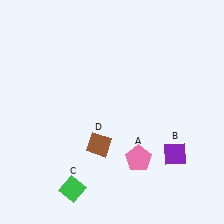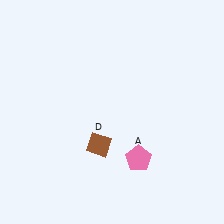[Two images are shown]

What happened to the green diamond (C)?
The green diamond (C) was removed in Image 2. It was in the bottom-left area of Image 1.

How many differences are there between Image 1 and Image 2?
There are 2 differences between the two images.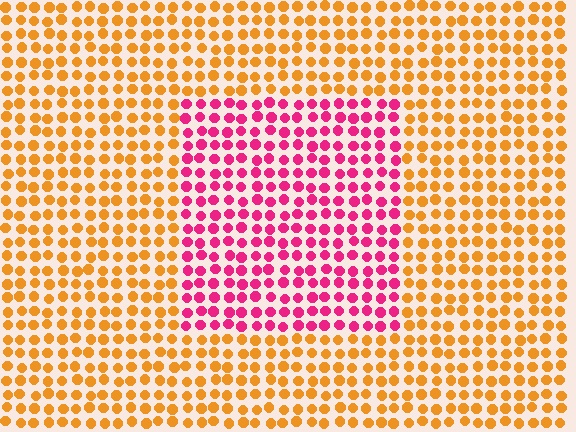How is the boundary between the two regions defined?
The boundary is defined purely by a slight shift in hue (about 63 degrees). Spacing, size, and orientation are identical on both sides.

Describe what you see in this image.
The image is filled with small orange elements in a uniform arrangement. A rectangle-shaped region is visible where the elements are tinted to a slightly different hue, forming a subtle color boundary.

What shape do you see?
I see a rectangle.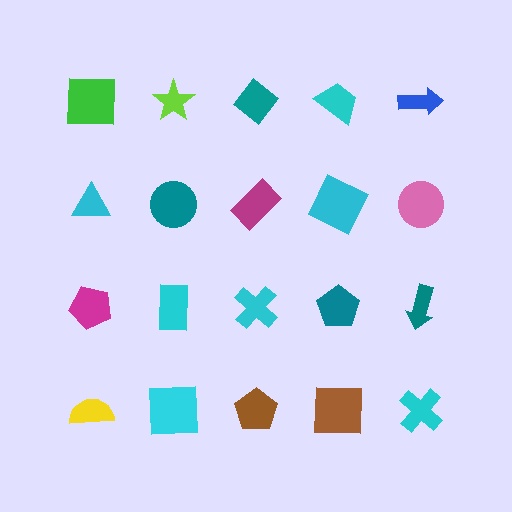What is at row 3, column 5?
A teal arrow.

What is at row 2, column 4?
A cyan square.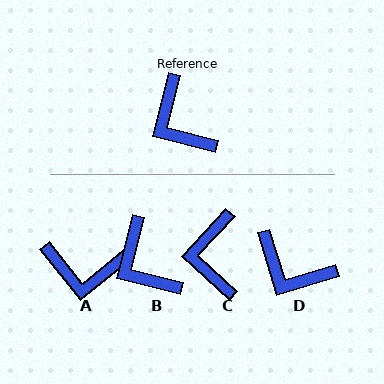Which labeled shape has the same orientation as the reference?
B.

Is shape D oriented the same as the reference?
No, it is off by about 32 degrees.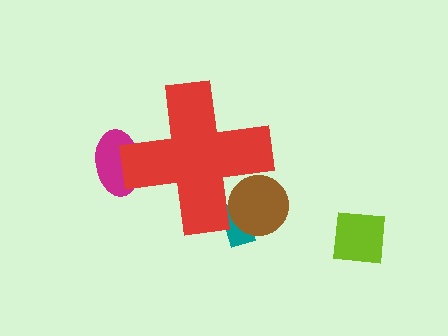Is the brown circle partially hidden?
Yes, the brown circle is partially hidden behind the red cross.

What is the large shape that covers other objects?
A red cross.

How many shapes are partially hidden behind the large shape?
3 shapes are partially hidden.